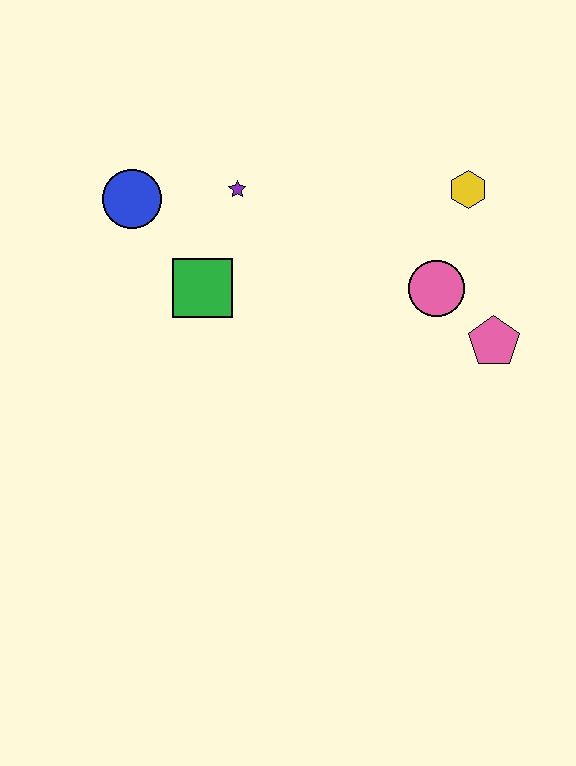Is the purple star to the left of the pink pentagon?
Yes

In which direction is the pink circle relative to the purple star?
The pink circle is to the right of the purple star.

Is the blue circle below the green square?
No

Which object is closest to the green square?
The purple star is closest to the green square.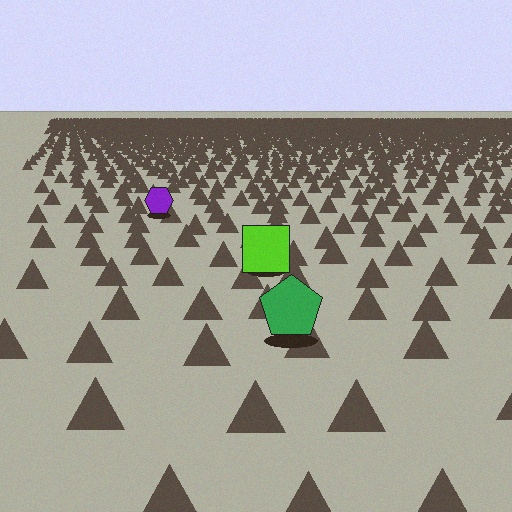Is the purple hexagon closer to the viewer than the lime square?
No. The lime square is closer — you can tell from the texture gradient: the ground texture is coarser near it.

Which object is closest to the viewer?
The green pentagon is closest. The texture marks near it are larger and more spread out.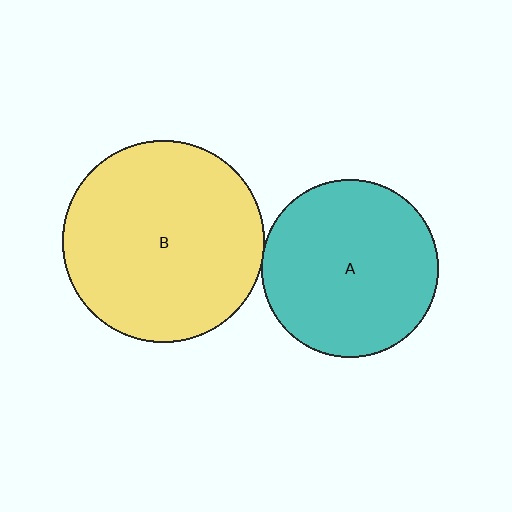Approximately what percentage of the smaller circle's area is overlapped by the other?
Approximately 5%.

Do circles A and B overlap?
Yes.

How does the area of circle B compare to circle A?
Approximately 1.3 times.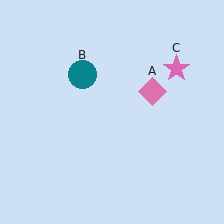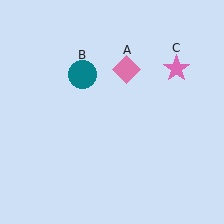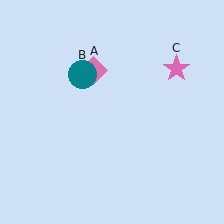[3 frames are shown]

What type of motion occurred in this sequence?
The pink diamond (object A) rotated counterclockwise around the center of the scene.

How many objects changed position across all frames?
1 object changed position: pink diamond (object A).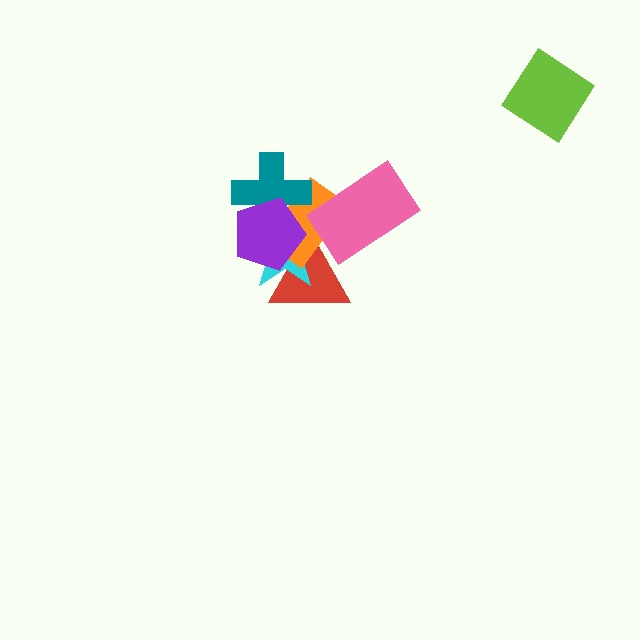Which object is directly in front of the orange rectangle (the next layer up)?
The teal cross is directly in front of the orange rectangle.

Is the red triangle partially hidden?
Yes, it is partially covered by another shape.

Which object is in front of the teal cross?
The purple pentagon is in front of the teal cross.